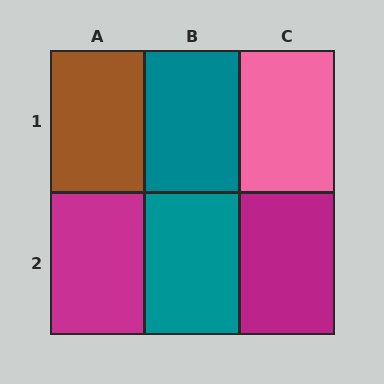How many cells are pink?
1 cell is pink.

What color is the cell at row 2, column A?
Magenta.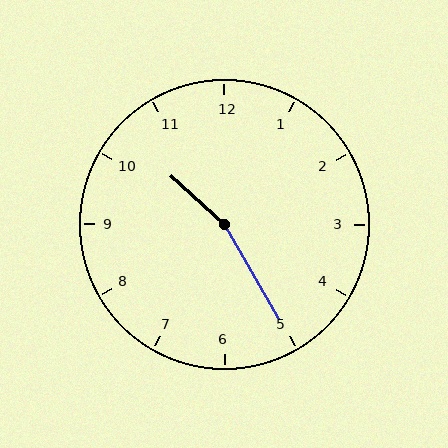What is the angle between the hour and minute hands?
Approximately 162 degrees.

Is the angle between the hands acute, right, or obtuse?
It is obtuse.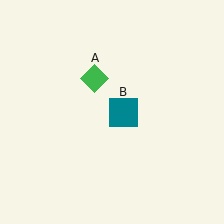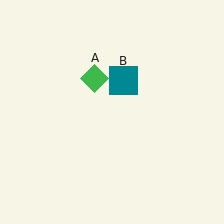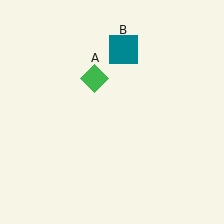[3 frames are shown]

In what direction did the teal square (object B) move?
The teal square (object B) moved up.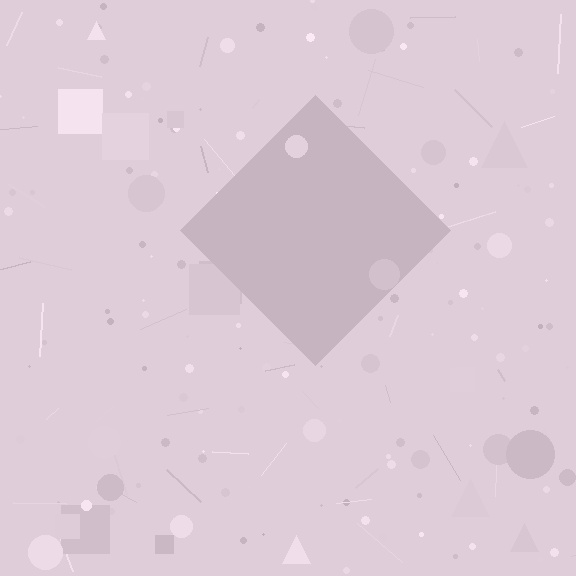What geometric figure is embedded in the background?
A diamond is embedded in the background.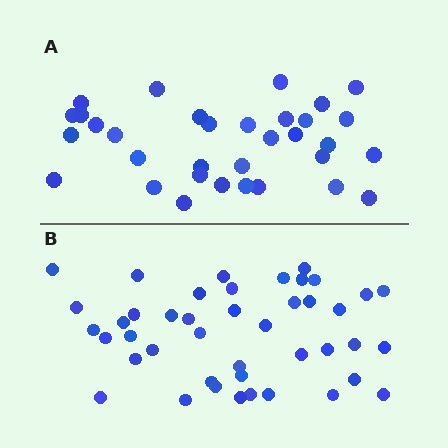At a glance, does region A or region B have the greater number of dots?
Region B (the bottom region) has more dots.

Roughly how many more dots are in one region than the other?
Region B has roughly 10 or so more dots than region A.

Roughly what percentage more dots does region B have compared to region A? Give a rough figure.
About 30% more.